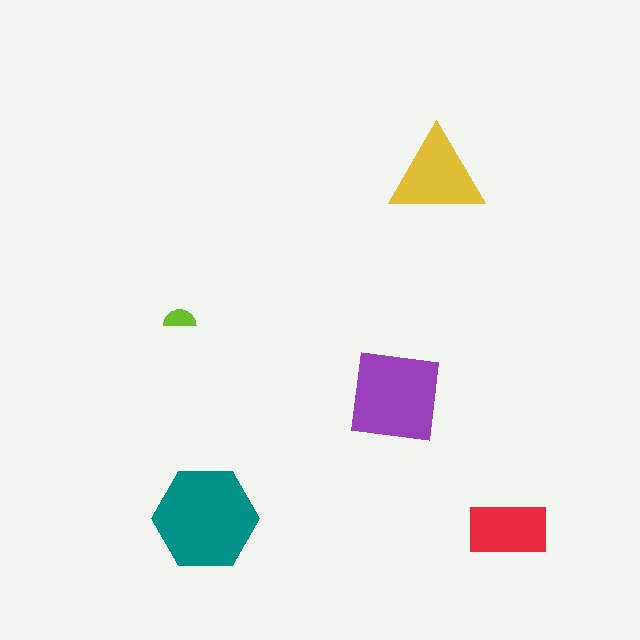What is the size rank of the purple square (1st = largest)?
2nd.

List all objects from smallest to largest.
The lime semicircle, the red rectangle, the yellow triangle, the purple square, the teal hexagon.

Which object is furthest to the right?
The red rectangle is rightmost.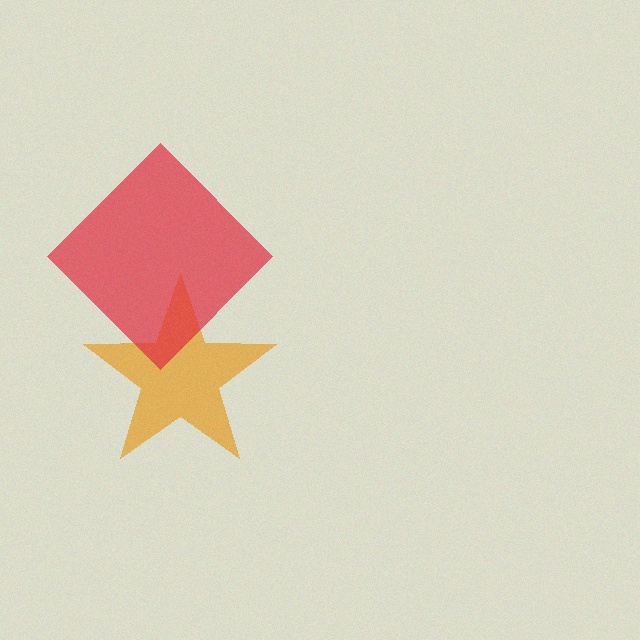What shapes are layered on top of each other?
The layered shapes are: an orange star, a red diamond.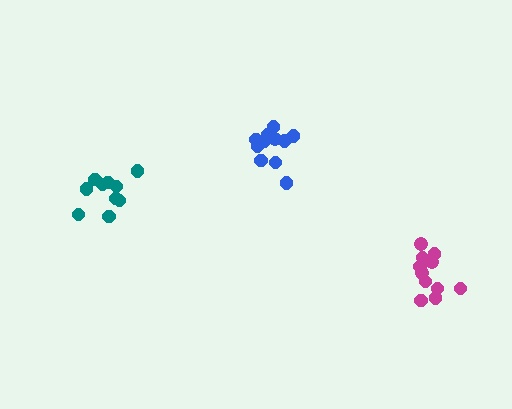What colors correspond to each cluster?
The clusters are colored: teal, blue, magenta.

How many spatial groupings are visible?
There are 3 spatial groupings.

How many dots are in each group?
Group 1: 10 dots, Group 2: 11 dots, Group 3: 11 dots (32 total).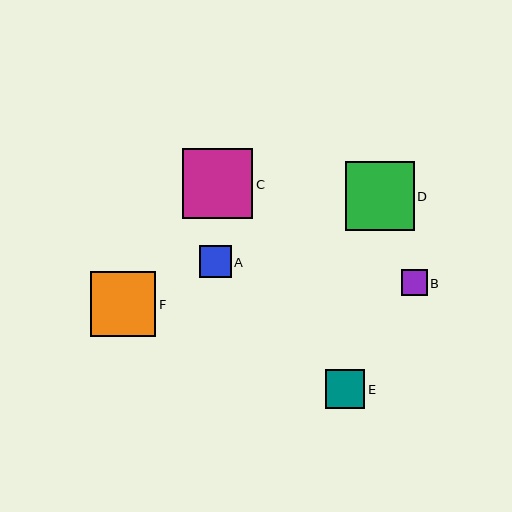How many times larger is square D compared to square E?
Square D is approximately 1.8 times the size of square E.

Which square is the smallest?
Square B is the smallest with a size of approximately 26 pixels.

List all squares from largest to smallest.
From largest to smallest: C, D, F, E, A, B.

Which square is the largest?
Square C is the largest with a size of approximately 70 pixels.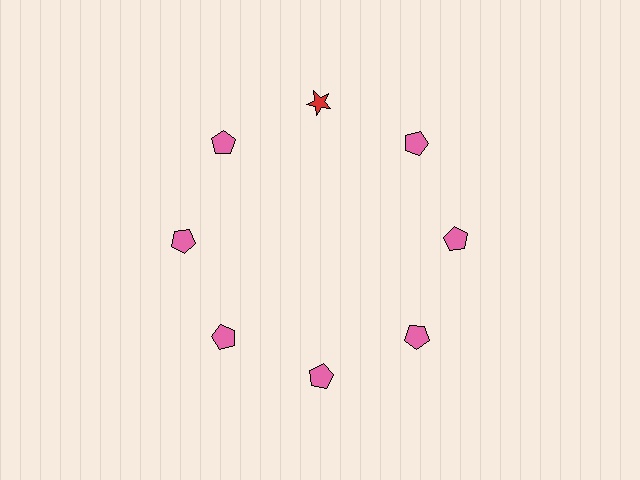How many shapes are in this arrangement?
There are 8 shapes arranged in a ring pattern.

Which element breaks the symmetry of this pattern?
The red star at roughly the 12 o'clock position breaks the symmetry. All other shapes are pink pentagons.